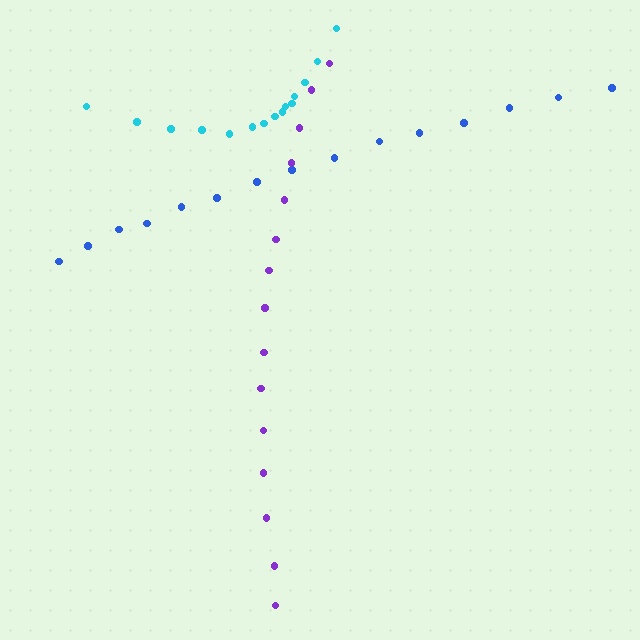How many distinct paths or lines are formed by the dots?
There are 3 distinct paths.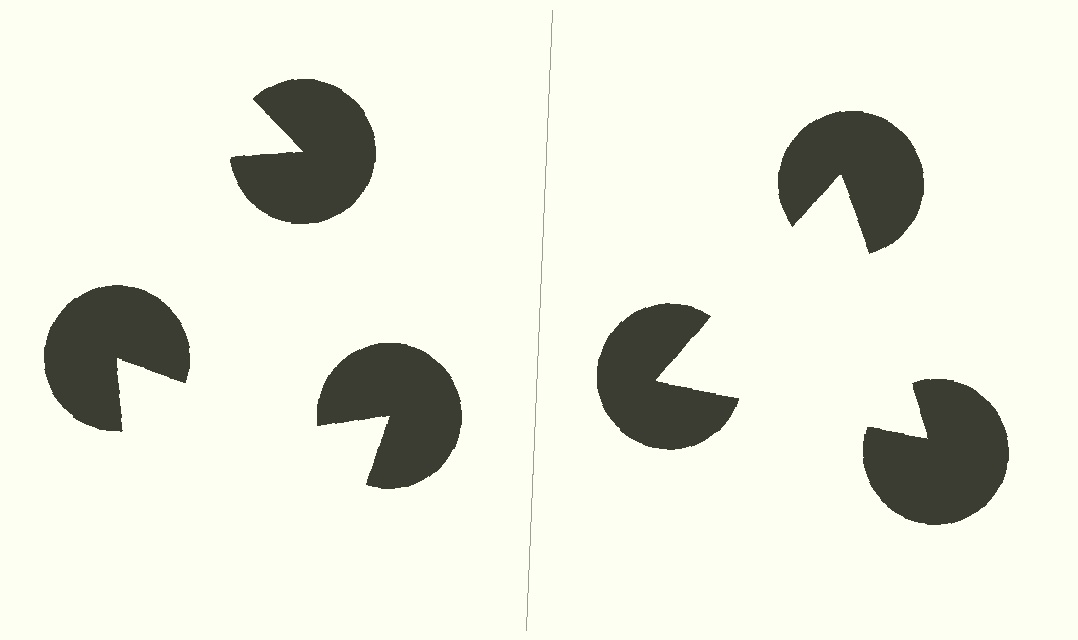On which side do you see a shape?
An illusory triangle appears on the right side. On the left side the wedge cuts are rotated, so no coherent shape forms.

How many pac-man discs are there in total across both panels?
6 — 3 on each side.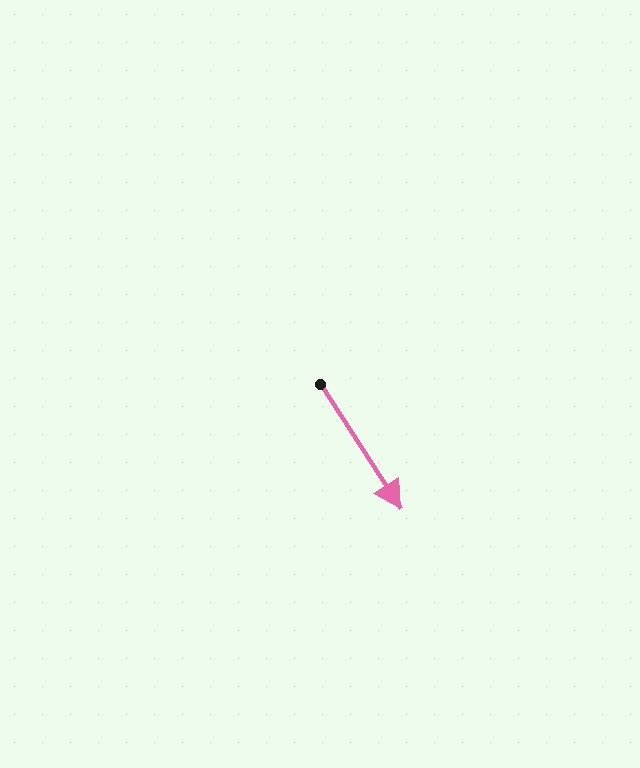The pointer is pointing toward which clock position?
Roughly 5 o'clock.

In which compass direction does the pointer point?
Southeast.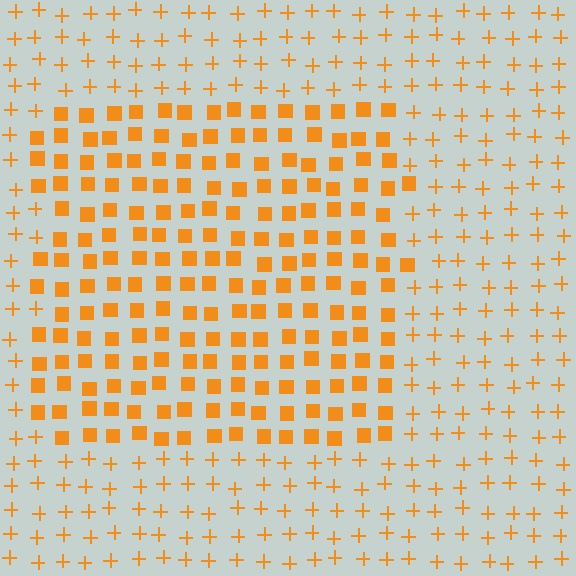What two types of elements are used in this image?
The image uses squares inside the rectangle region and plus signs outside it.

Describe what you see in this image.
The image is filled with small orange elements arranged in a uniform grid. A rectangle-shaped region contains squares, while the surrounding area contains plus signs. The boundary is defined purely by the change in element shape.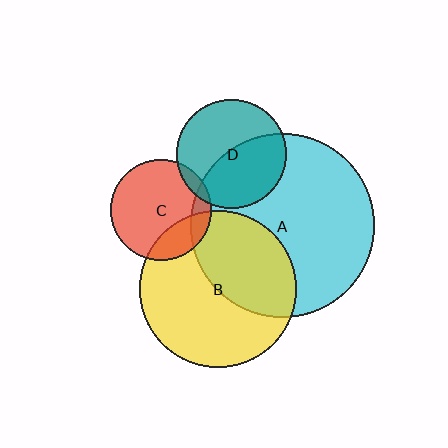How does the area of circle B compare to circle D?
Approximately 2.1 times.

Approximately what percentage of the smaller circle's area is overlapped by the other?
Approximately 50%.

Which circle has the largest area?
Circle A (cyan).